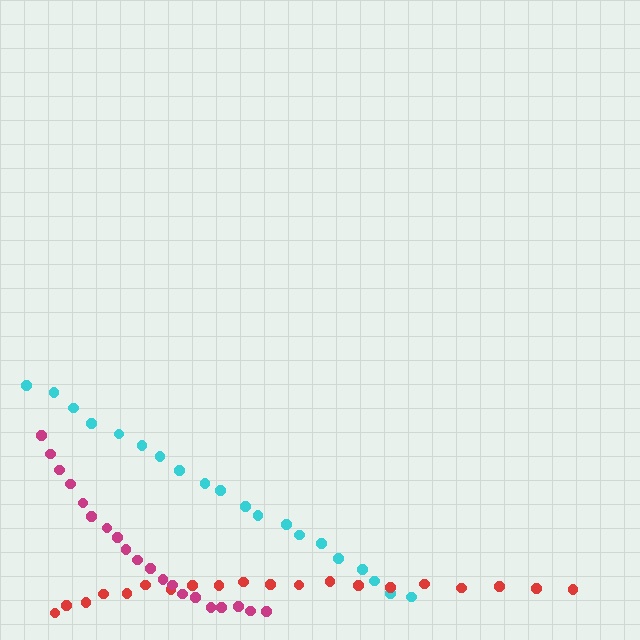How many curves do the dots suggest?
There are 3 distinct paths.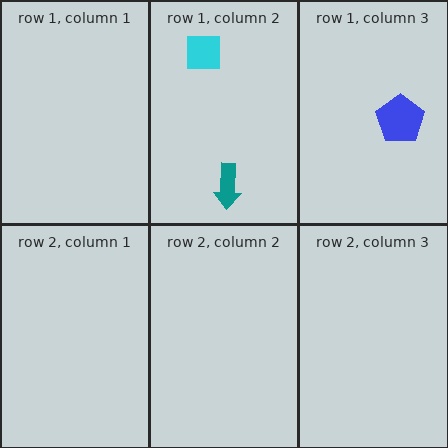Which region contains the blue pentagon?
The row 1, column 3 region.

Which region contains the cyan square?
The row 1, column 2 region.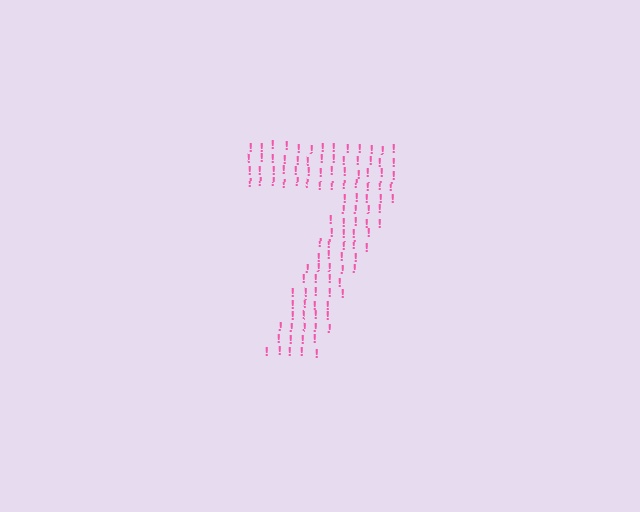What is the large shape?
The large shape is the digit 7.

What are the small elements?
The small elements are exclamation marks.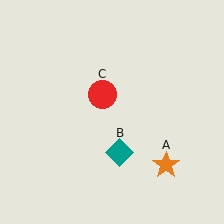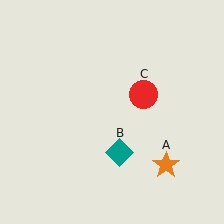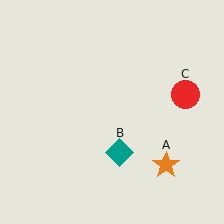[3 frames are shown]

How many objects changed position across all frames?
1 object changed position: red circle (object C).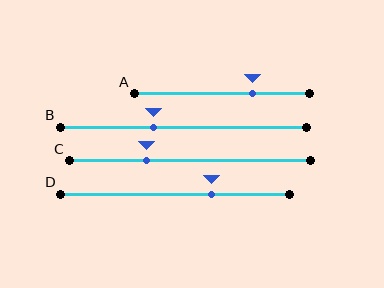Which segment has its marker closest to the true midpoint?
Segment B has its marker closest to the true midpoint.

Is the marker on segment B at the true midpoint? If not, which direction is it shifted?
No, the marker on segment B is shifted to the left by about 12% of the segment length.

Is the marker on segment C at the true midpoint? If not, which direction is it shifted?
No, the marker on segment C is shifted to the left by about 18% of the segment length.